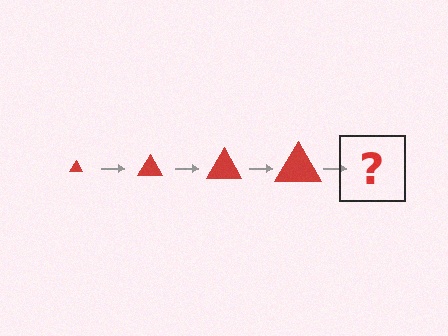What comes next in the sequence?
The next element should be a red triangle, larger than the previous one.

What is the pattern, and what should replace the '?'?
The pattern is that the triangle gets progressively larger each step. The '?' should be a red triangle, larger than the previous one.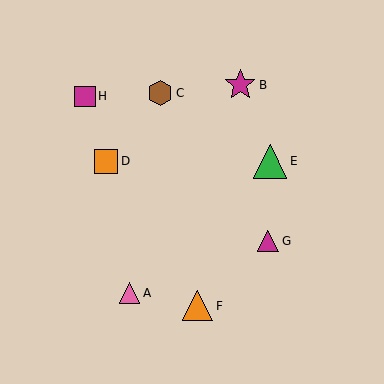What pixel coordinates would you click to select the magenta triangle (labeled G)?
Click at (268, 241) to select the magenta triangle G.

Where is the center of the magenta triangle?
The center of the magenta triangle is at (268, 241).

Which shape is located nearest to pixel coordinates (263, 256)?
The magenta triangle (labeled G) at (268, 241) is nearest to that location.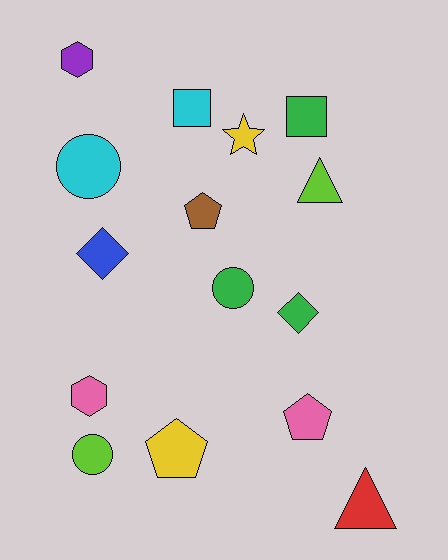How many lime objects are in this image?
There are 2 lime objects.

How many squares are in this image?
There are 2 squares.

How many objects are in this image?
There are 15 objects.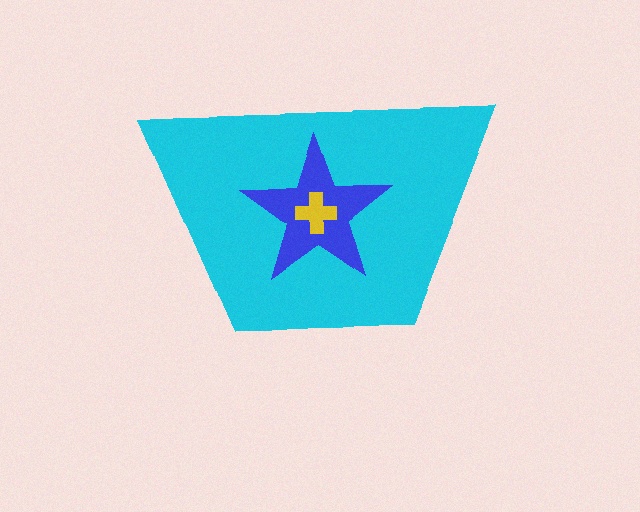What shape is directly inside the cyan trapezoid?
The blue star.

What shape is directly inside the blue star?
The yellow cross.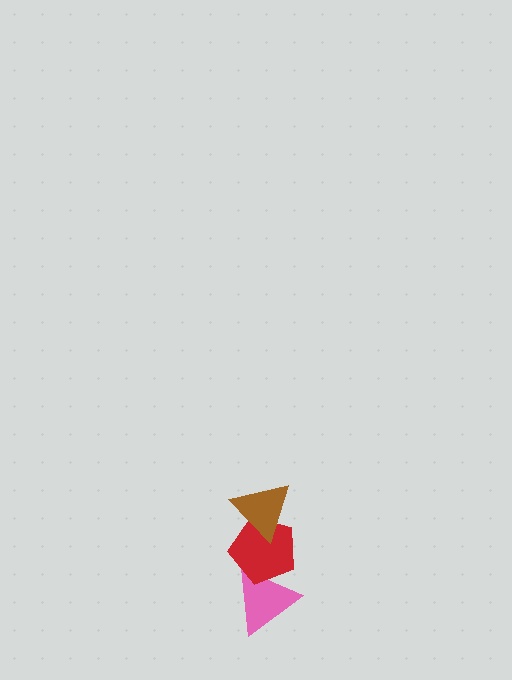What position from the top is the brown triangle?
The brown triangle is 1st from the top.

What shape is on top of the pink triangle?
The red pentagon is on top of the pink triangle.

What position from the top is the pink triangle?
The pink triangle is 3rd from the top.